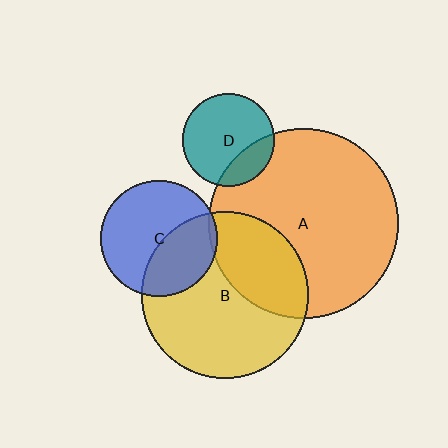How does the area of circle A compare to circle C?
Approximately 2.7 times.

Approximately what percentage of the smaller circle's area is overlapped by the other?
Approximately 25%.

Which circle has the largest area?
Circle A (orange).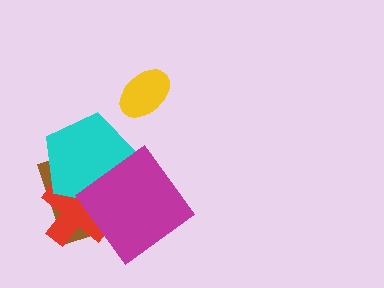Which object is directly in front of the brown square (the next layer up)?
The red cross is directly in front of the brown square.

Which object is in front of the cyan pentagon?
The magenta diamond is in front of the cyan pentagon.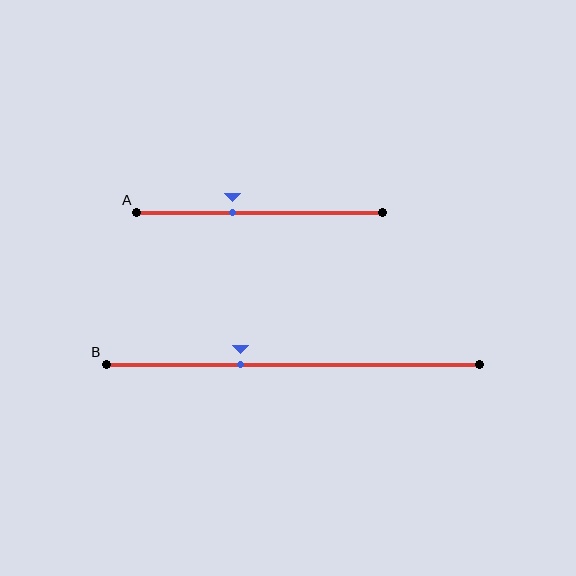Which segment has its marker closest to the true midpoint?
Segment A has its marker closest to the true midpoint.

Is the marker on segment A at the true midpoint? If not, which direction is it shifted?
No, the marker on segment A is shifted to the left by about 11% of the segment length.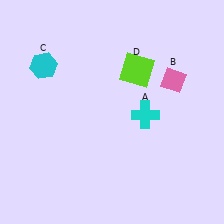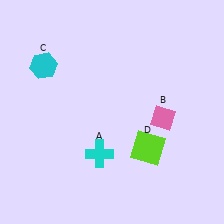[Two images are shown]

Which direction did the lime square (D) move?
The lime square (D) moved down.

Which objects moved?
The objects that moved are: the cyan cross (A), the pink diamond (B), the lime square (D).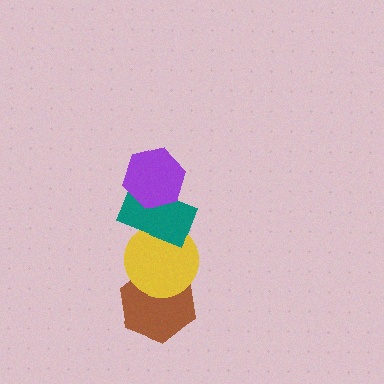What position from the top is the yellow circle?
The yellow circle is 3rd from the top.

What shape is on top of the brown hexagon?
The yellow circle is on top of the brown hexagon.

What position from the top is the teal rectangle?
The teal rectangle is 2nd from the top.